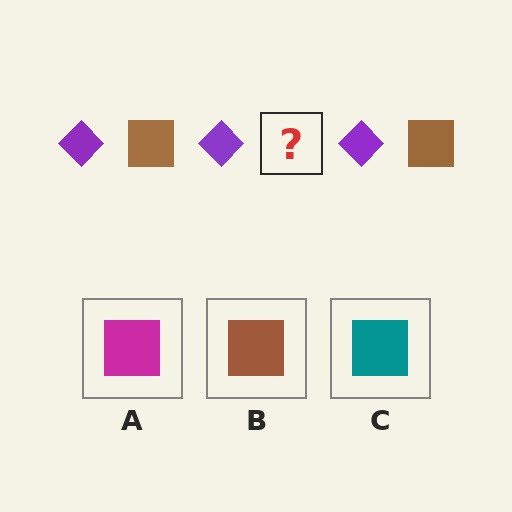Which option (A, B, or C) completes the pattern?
B.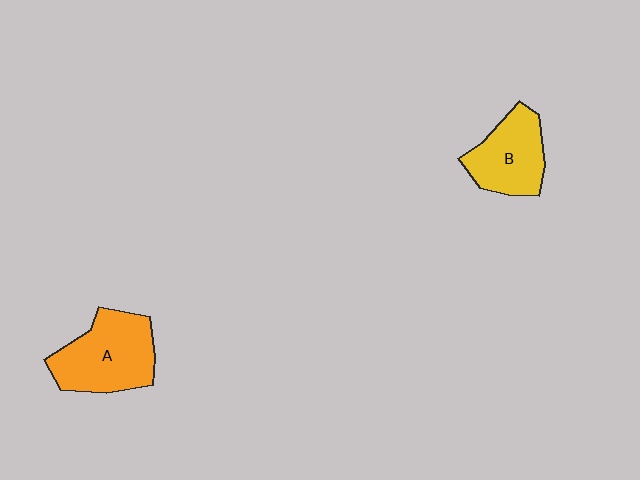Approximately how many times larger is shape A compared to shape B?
Approximately 1.3 times.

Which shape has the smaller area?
Shape B (yellow).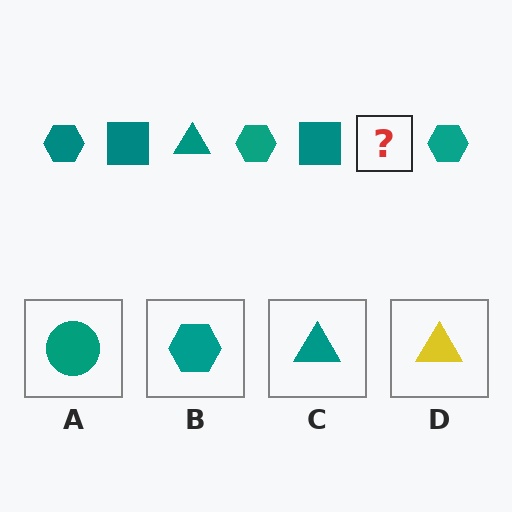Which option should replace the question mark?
Option C.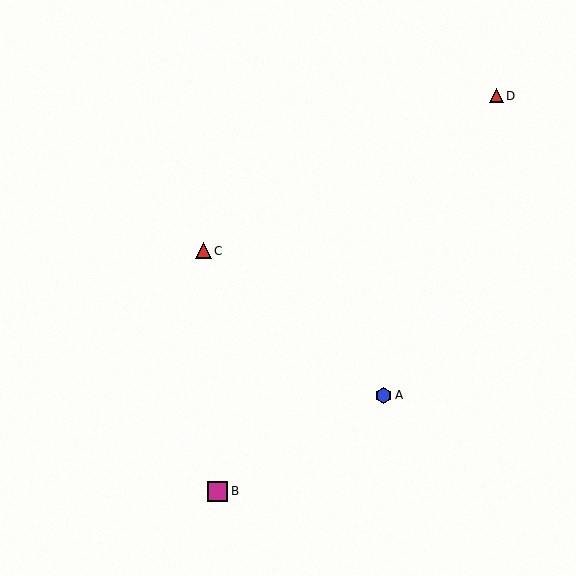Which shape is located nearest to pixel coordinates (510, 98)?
The red triangle (labeled D) at (496, 96) is nearest to that location.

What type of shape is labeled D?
Shape D is a red triangle.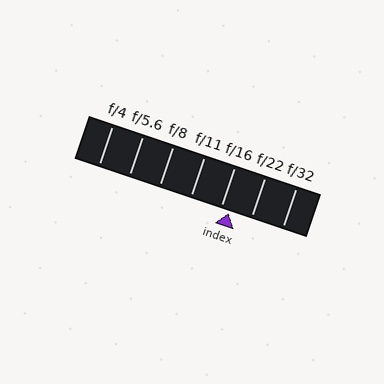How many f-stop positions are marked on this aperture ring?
There are 7 f-stop positions marked.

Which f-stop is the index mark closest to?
The index mark is closest to f/16.